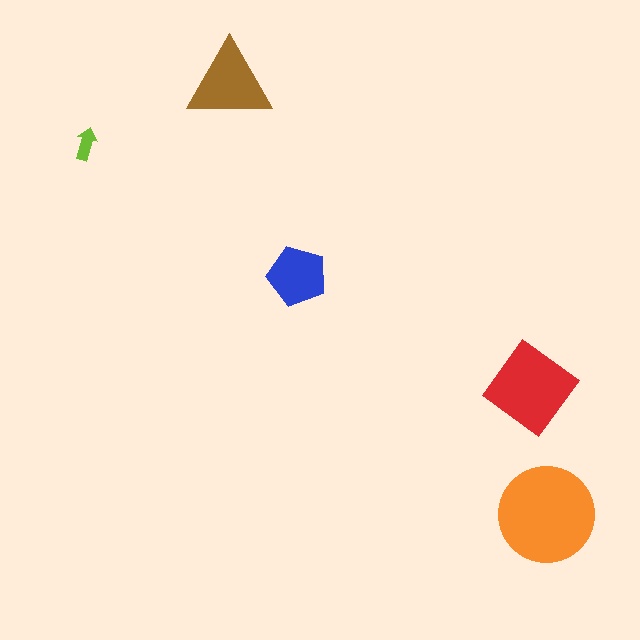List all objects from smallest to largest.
The lime arrow, the blue pentagon, the brown triangle, the red diamond, the orange circle.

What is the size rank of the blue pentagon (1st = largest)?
4th.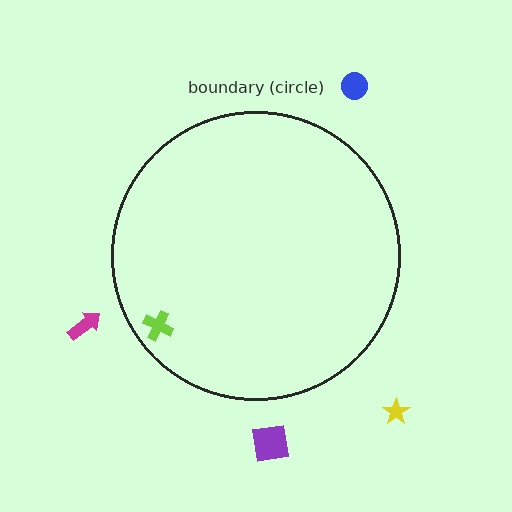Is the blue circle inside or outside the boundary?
Outside.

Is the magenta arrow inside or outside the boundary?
Outside.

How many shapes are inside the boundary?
1 inside, 4 outside.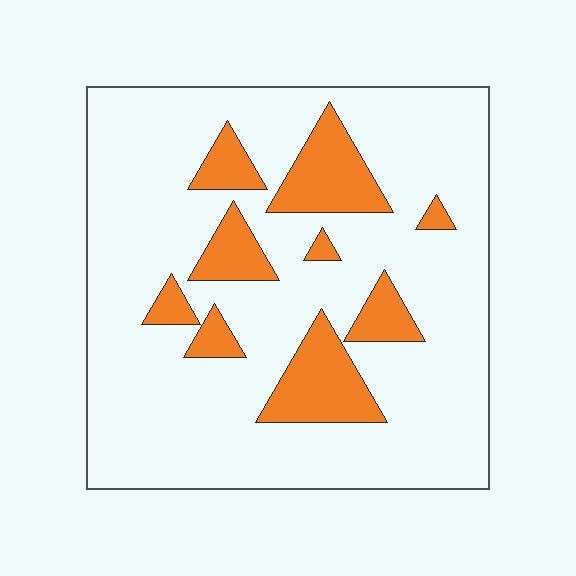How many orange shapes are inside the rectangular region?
9.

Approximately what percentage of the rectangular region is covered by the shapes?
Approximately 20%.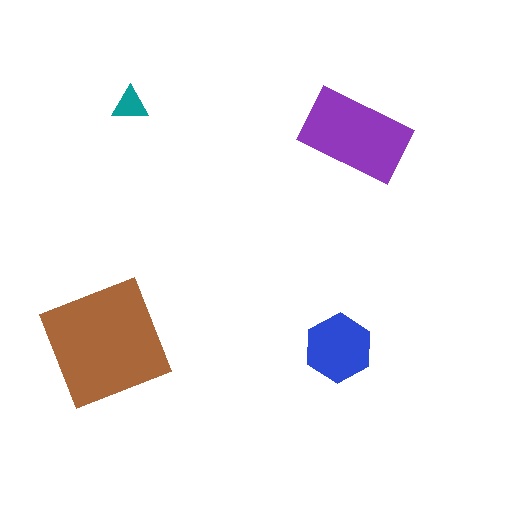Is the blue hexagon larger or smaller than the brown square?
Smaller.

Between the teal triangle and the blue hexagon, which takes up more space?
The blue hexagon.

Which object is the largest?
The brown square.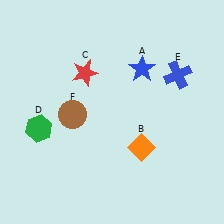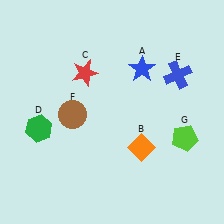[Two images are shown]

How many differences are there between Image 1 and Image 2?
There is 1 difference between the two images.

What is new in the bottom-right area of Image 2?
A lime pentagon (G) was added in the bottom-right area of Image 2.